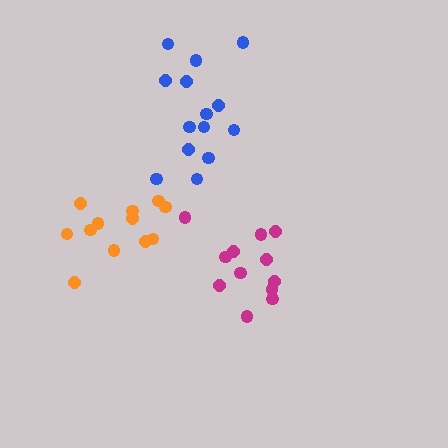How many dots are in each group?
Group 1: 12 dots, Group 2: 14 dots, Group 3: 12 dots (38 total).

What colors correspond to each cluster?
The clusters are colored: magenta, blue, orange.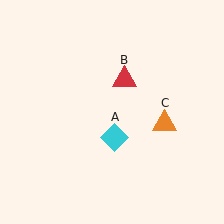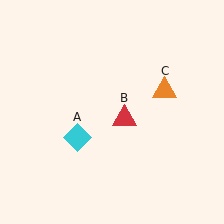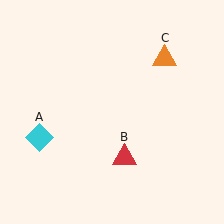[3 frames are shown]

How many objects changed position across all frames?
3 objects changed position: cyan diamond (object A), red triangle (object B), orange triangle (object C).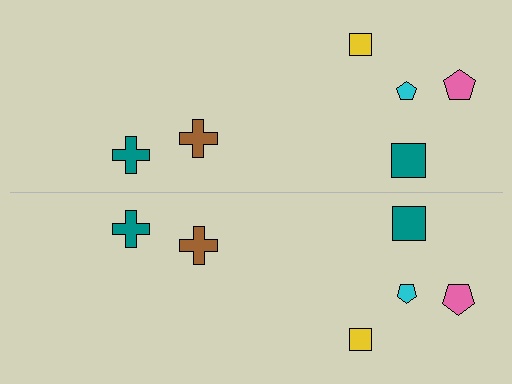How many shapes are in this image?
There are 12 shapes in this image.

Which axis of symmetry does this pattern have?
The pattern has a horizontal axis of symmetry running through the center of the image.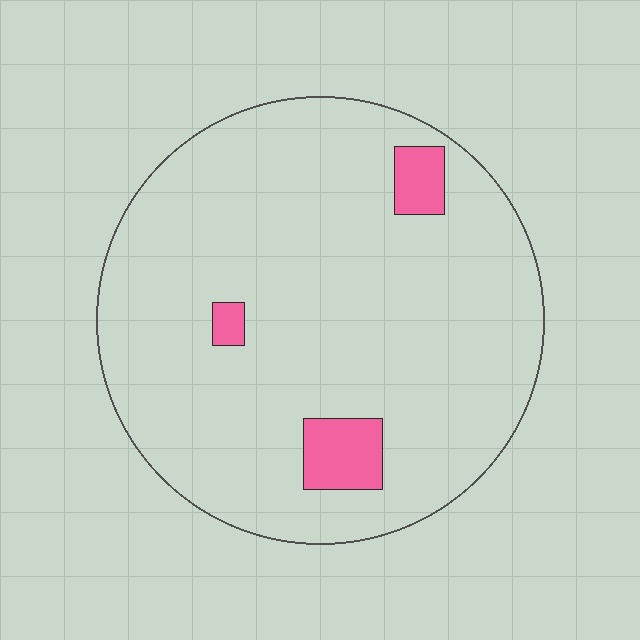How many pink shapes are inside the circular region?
3.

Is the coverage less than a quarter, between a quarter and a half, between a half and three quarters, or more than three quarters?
Less than a quarter.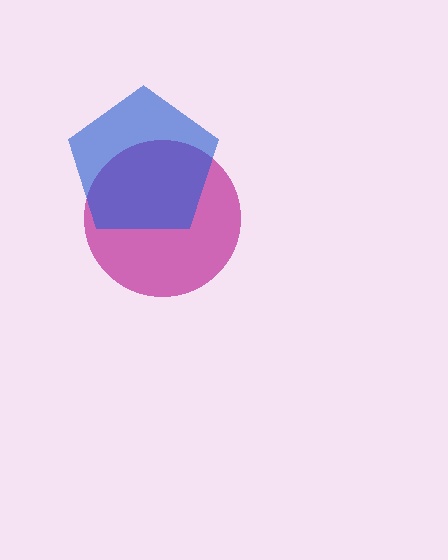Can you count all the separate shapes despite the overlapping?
Yes, there are 2 separate shapes.